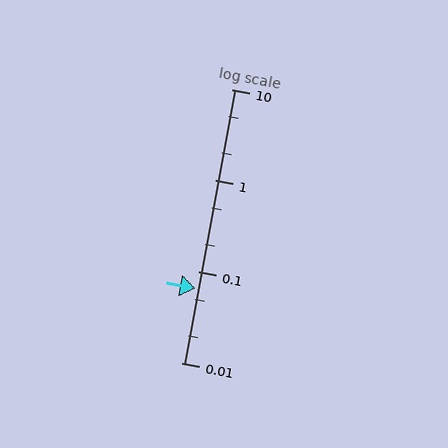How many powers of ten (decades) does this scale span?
The scale spans 3 decades, from 0.01 to 10.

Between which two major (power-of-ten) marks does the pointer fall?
The pointer is between 0.01 and 0.1.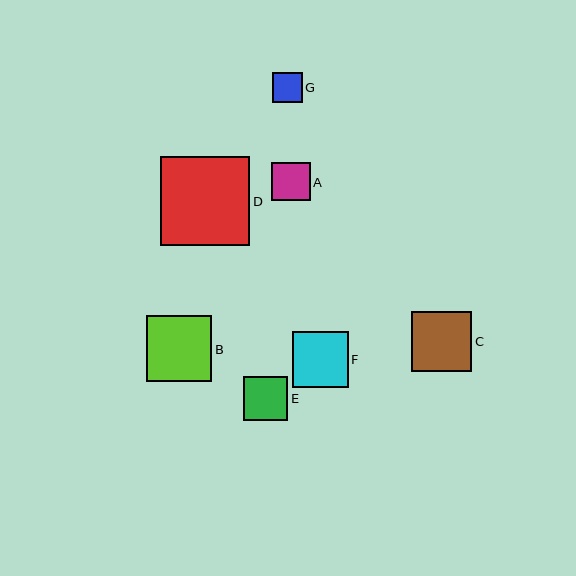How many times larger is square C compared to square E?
Square C is approximately 1.4 times the size of square E.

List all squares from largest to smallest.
From largest to smallest: D, B, C, F, E, A, G.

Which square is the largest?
Square D is the largest with a size of approximately 89 pixels.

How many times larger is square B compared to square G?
Square B is approximately 2.2 times the size of square G.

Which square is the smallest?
Square G is the smallest with a size of approximately 30 pixels.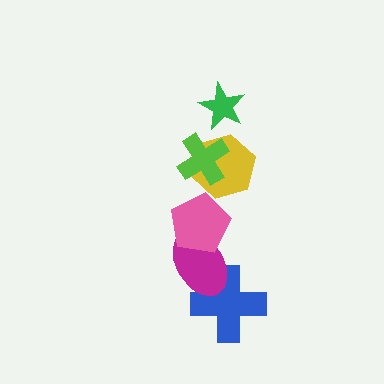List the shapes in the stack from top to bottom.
From top to bottom: the green star, the lime cross, the yellow hexagon, the pink pentagon, the magenta ellipse, the blue cross.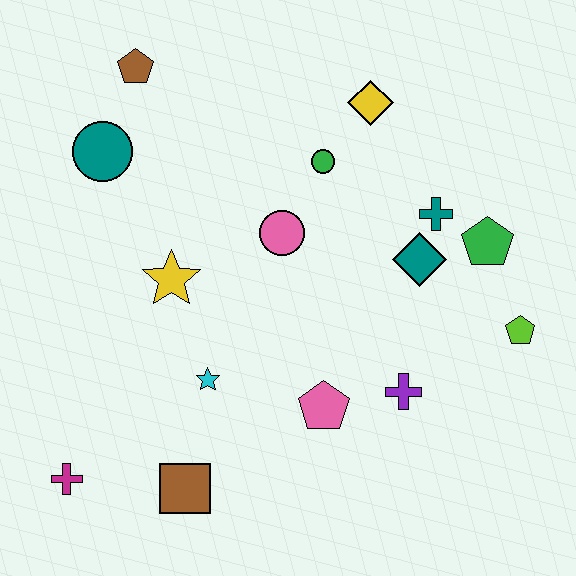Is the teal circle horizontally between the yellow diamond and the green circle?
No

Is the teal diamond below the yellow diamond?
Yes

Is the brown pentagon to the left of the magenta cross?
No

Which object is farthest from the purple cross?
The brown pentagon is farthest from the purple cross.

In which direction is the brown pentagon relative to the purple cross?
The brown pentagon is above the purple cross.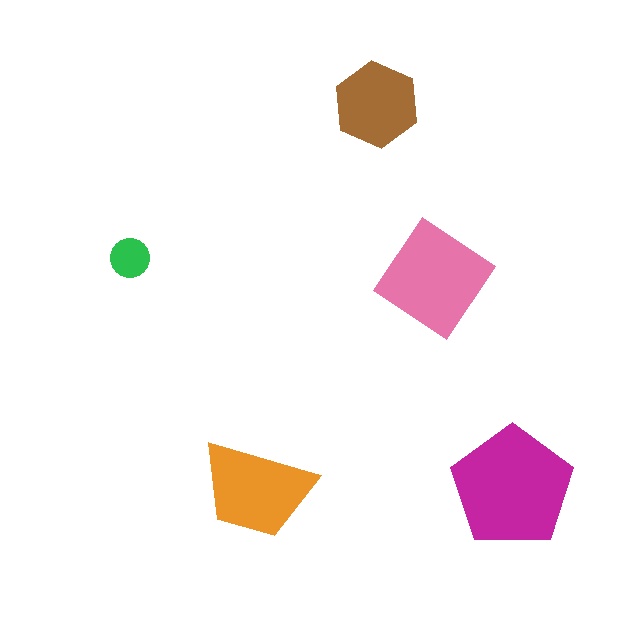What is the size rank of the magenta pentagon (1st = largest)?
1st.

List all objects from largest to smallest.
The magenta pentagon, the pink diamond, the orange trapezoid, the brown hexagon, the green circle.